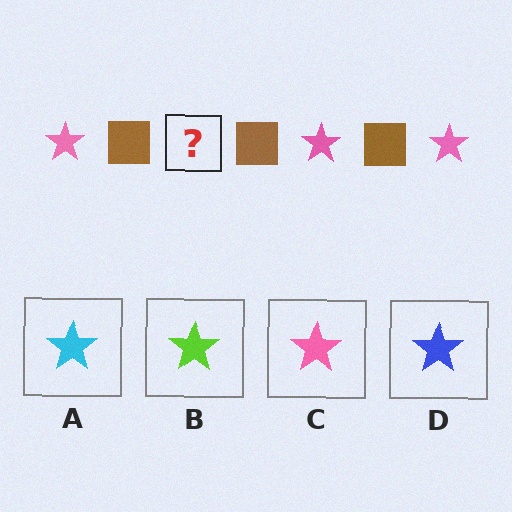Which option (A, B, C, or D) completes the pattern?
C.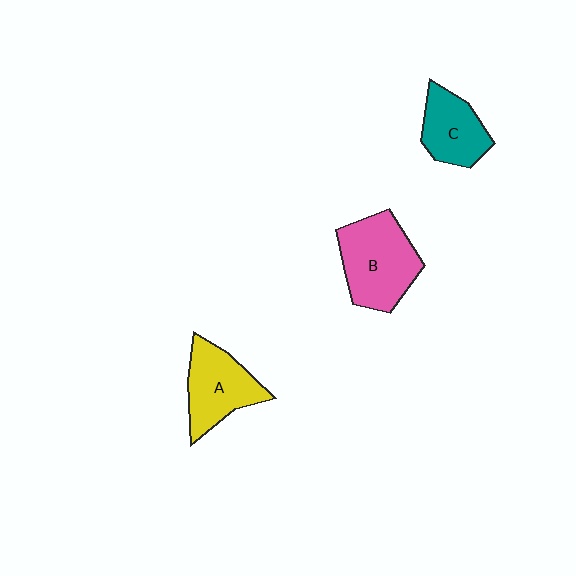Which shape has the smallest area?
Shape C (teal).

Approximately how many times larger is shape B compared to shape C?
Approximately 1.5 times.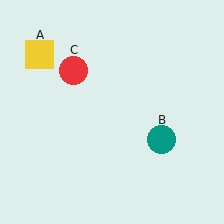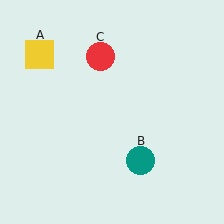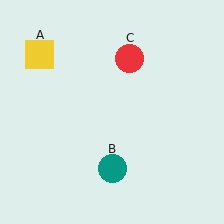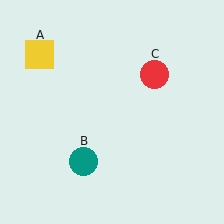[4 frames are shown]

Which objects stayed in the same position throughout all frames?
Yellow square (object A) remained stationary.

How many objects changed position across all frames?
2 objects changed position: teal circle (object B), red circle (object C).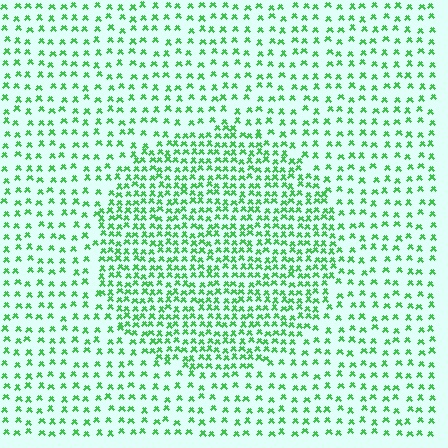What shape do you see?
I see a circle.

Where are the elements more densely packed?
The elements are more densely packed inside the circle boundary.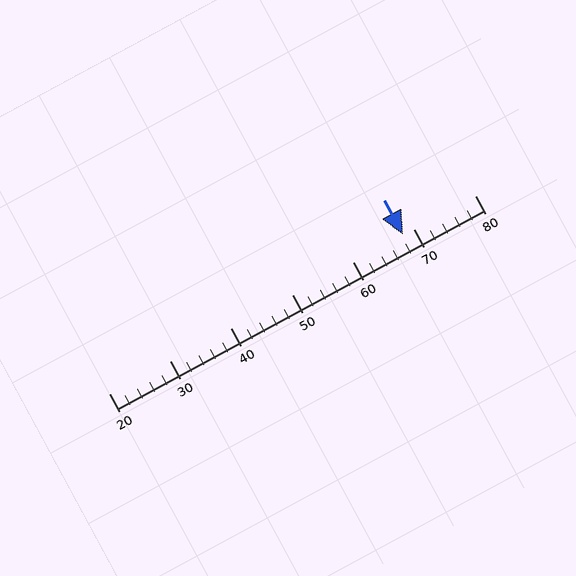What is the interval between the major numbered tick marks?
The major tick marks are spaced 10 units apart.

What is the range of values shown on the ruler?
The ruler shows values from 20 to 80.